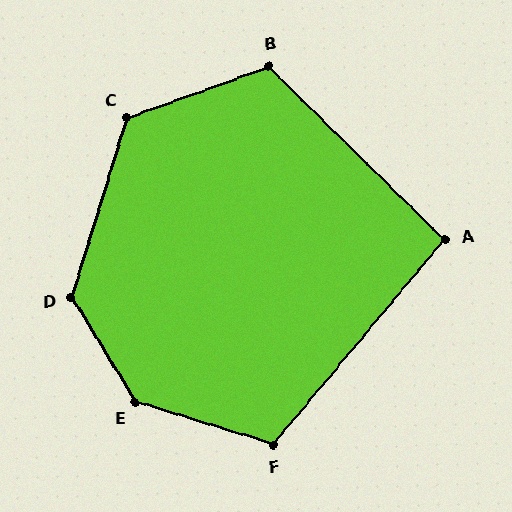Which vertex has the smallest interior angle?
A, at approximately 94 degrees.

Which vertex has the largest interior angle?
E, at approximately 139 degrees.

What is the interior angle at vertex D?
Approximately 131 degrees (obtuse).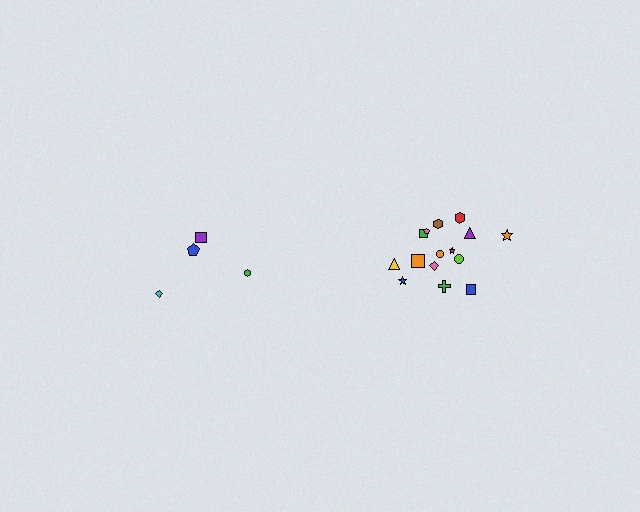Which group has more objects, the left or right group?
The right group.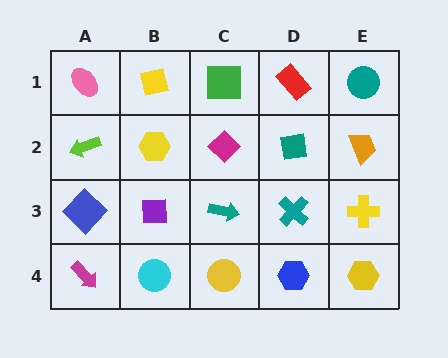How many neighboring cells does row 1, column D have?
3.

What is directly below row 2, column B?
A purple square.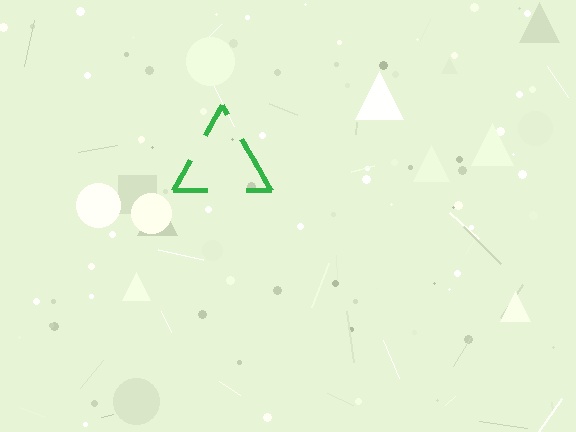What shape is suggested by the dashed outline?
The dashed outline suggests a triangle.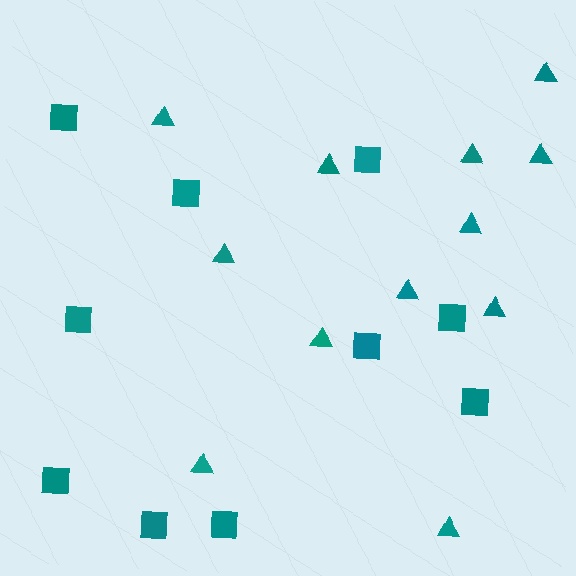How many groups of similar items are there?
There are 2 groups: one group of triangles (12) and one group of squares (10).